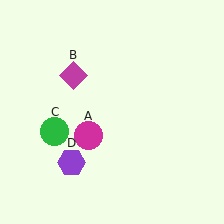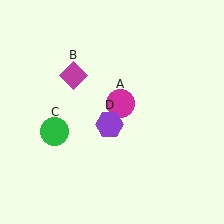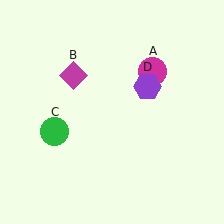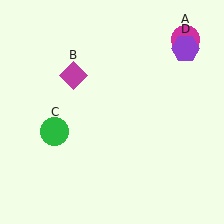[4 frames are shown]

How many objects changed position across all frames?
2 objects changed position: magenta circle (object A), purple hexagon (object D).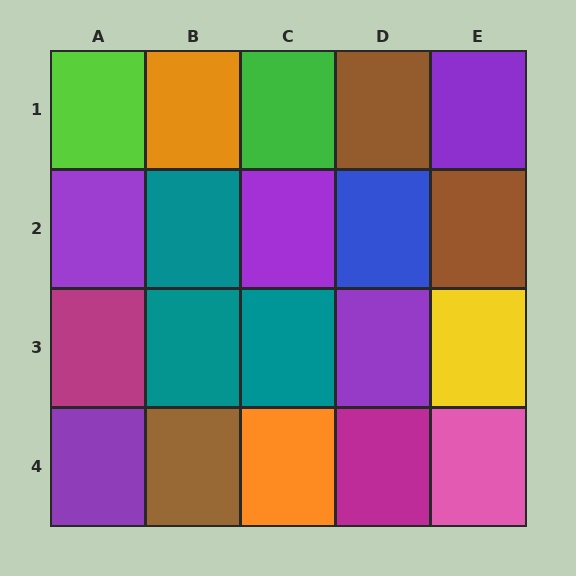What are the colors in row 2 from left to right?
Purple, teal, purple, blue, brown.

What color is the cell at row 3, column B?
Teal.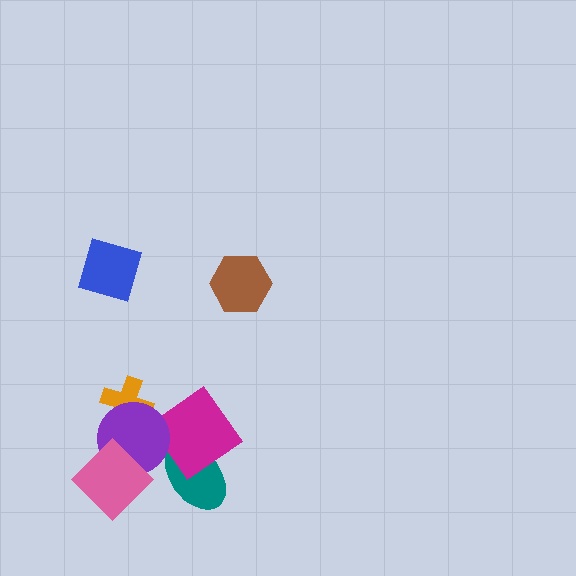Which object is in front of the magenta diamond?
The purple circle is in front of the magenta diamond.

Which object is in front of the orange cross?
The purple circle is in front of the orange cross.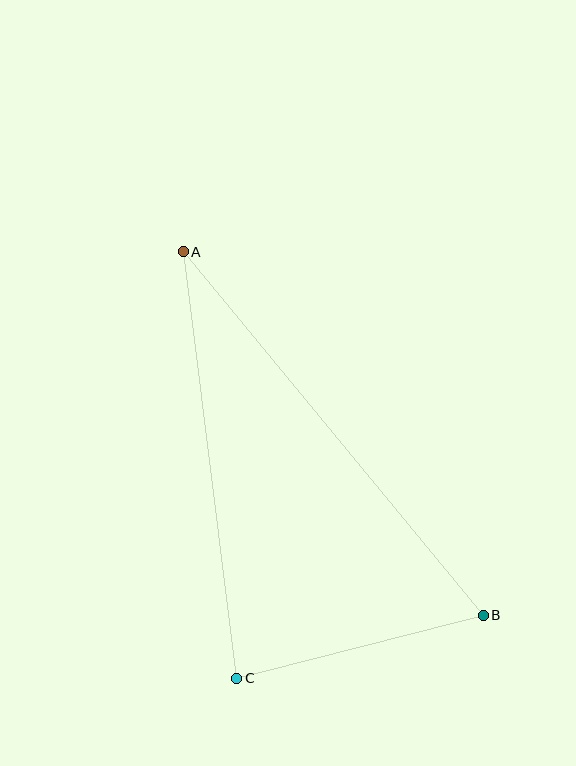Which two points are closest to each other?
Points B and C are closest to each other.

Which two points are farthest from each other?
Points A and B are farthest from each other.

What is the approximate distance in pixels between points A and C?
The distance between A and C is approximately 430 pixels.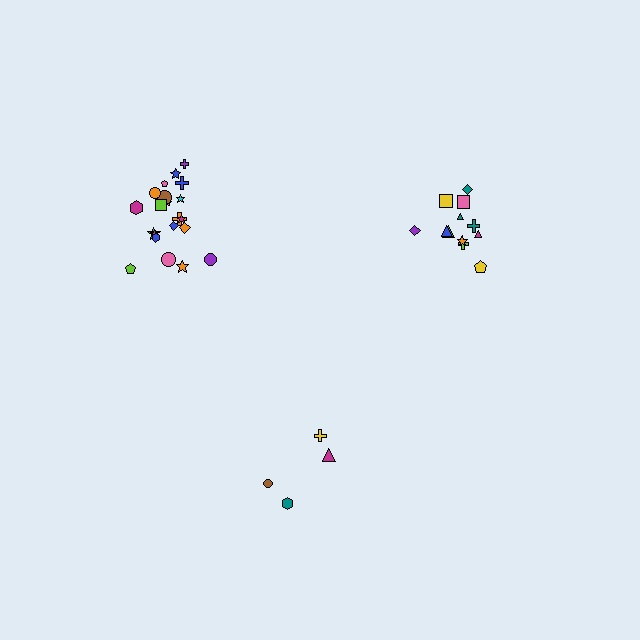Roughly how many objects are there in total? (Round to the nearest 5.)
Roughly 40 objects in total.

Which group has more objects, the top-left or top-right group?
The top-left group.